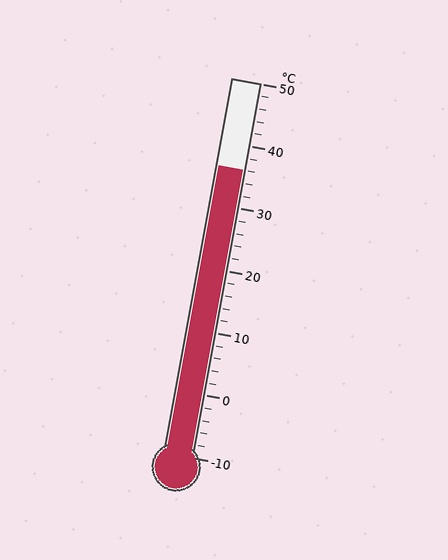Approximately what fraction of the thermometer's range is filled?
The thermometer is filled to approximately 75% of its range.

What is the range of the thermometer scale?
The thermometer scale ranges from -10°C to 50°C.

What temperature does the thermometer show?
The thermometer shows approximately 36°C.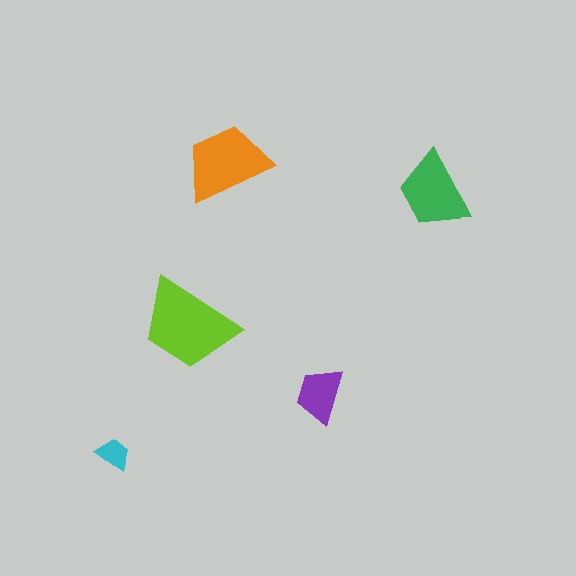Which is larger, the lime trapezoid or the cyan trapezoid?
The lime one.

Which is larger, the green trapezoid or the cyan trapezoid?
The green one.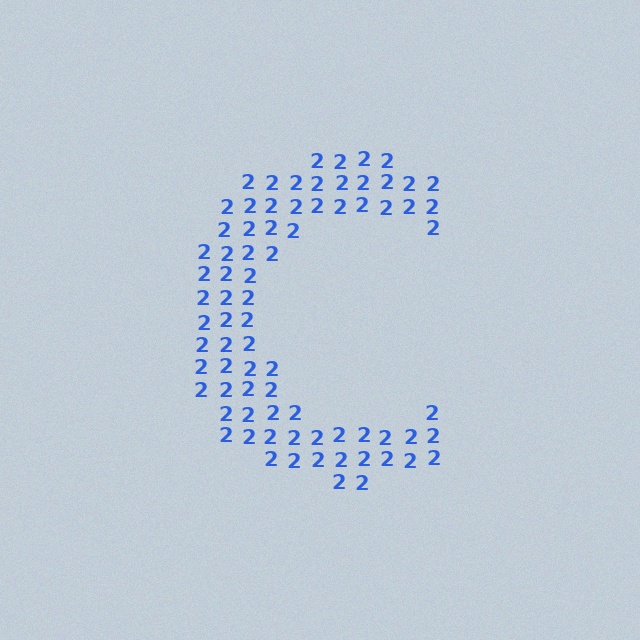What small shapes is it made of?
It is made of small digit 2's.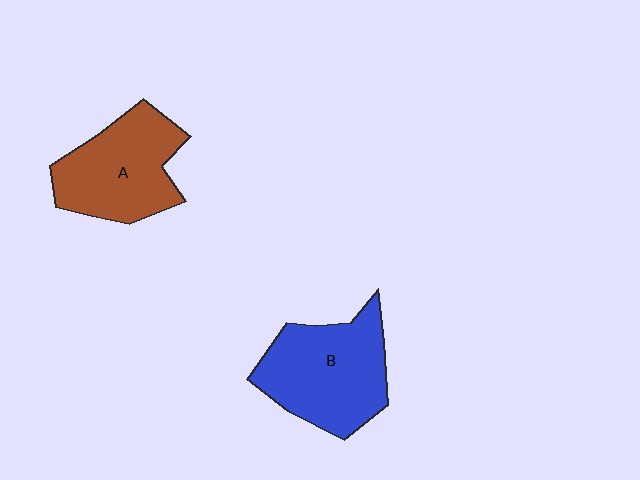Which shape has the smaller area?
Shape A (brown).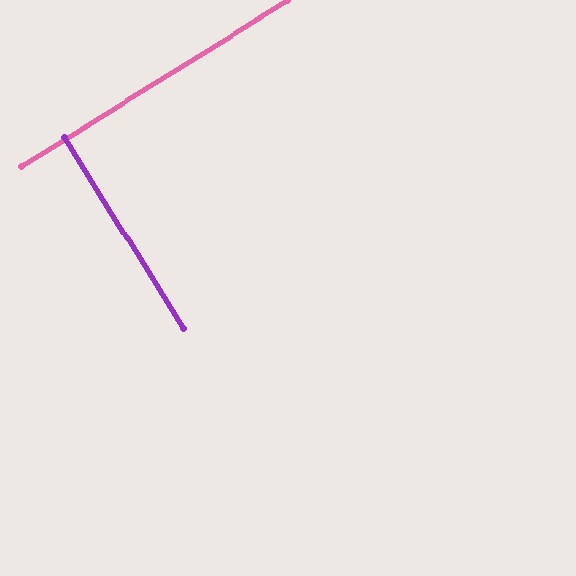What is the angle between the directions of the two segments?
Approximately 90 degrees.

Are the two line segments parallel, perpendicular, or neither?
Perpendicular — they meet at approximately 90°.